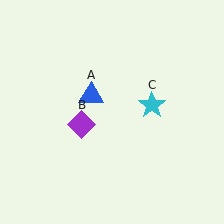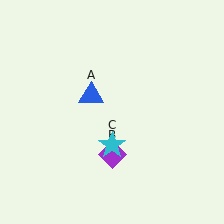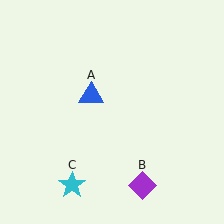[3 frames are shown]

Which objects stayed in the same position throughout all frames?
Blue triangle (object A) remained stationary.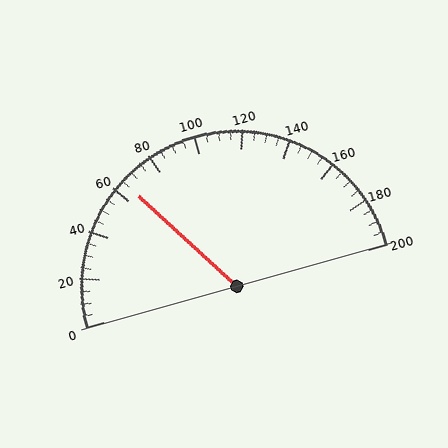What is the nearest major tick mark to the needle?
The nearest major tick mark is 60.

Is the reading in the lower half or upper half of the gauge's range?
The reading is in the lower half of the range (0 to 200).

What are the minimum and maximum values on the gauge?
The gauge ranges from 0 to 200.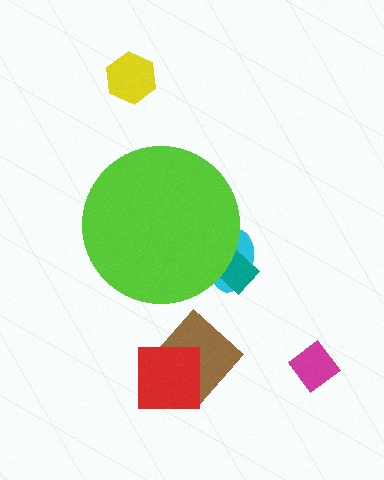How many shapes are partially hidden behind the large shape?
2 shapes are partially hidden.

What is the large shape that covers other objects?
A lime circle.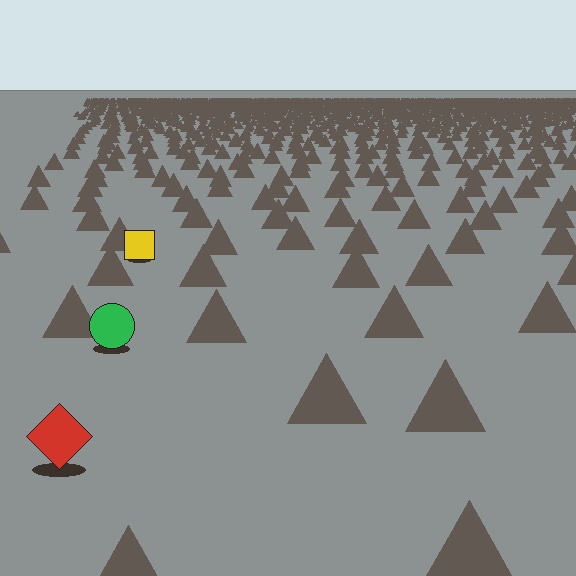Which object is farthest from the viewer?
The yellow square is farthest from the viewer. It appears smaller and the ground texture around it is denser.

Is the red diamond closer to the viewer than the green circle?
Yes. The red diamond is closer — you can tell from the texture gradient: the ground texture is coarser near it.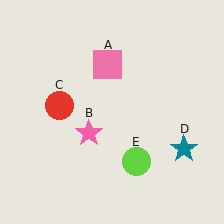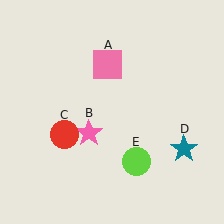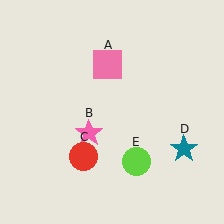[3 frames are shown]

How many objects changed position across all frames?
1 object changed position: red circle (object C).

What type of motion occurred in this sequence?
The red circle (object C) rotated counterclockwise around the center of the scene.